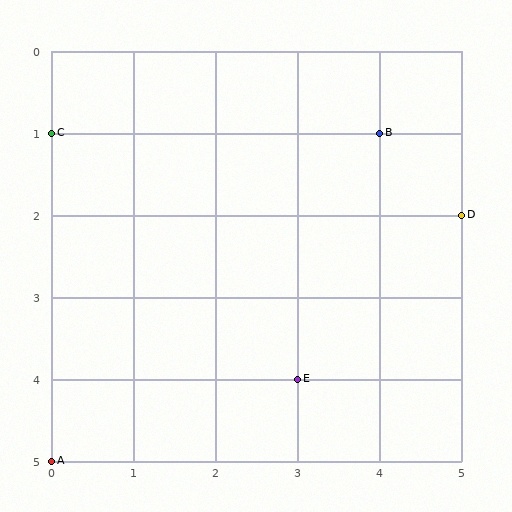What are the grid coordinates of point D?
Point D is at grid coordinates (5, 2).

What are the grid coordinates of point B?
Point B is at grid coordinates (4, 1).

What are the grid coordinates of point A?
Point A is at grid coordinates (0, 5).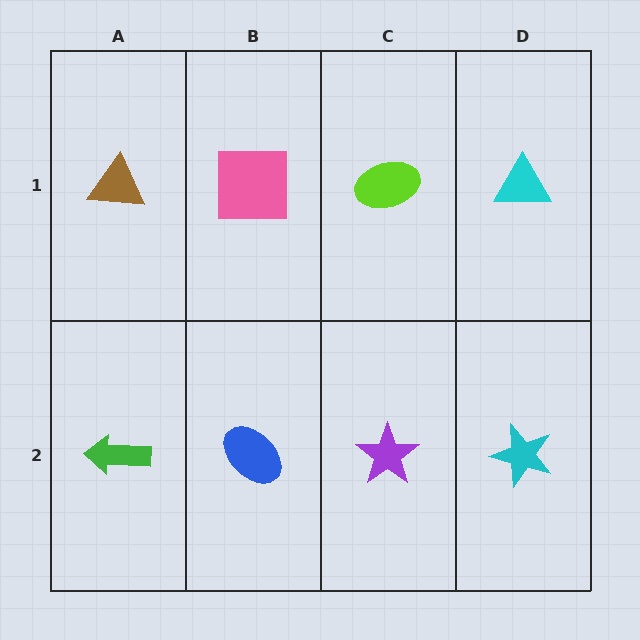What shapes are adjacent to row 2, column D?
A cyan triangle (row 1, column D), a purple star (row 2, column C).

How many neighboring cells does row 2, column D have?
2.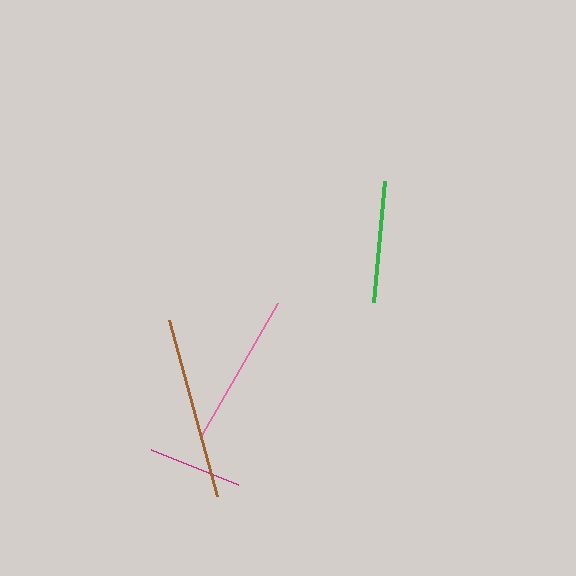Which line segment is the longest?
The brown line is the longest at approximately 183 pixels.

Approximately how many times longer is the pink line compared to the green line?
The pink line is approximately 1.3 times the length of the green line.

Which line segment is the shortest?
The magenta line is the shortest at approximately 94 pixels.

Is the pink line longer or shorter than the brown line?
The brown line is longer than the pink line.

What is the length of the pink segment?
The pink segment is approximately 152 pixels long.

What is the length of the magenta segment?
The magenta segment is approximately 94 pixels long.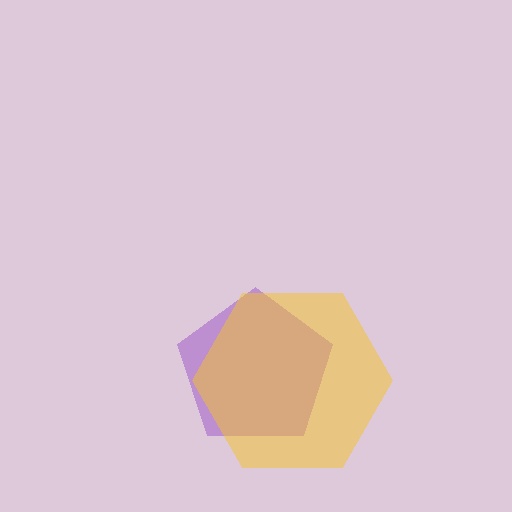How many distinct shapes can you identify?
There are 2 distinct shapes: a purple pentagon, a yellow hexagon.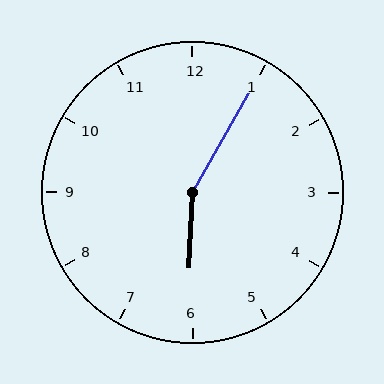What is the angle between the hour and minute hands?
Approximately 152 degrees.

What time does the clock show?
6:05.